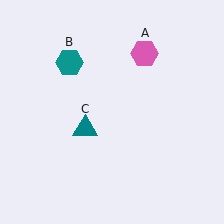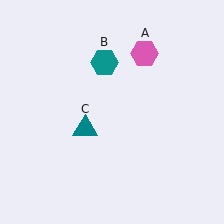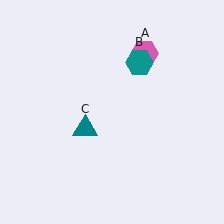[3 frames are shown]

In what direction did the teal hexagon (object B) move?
The teal hexagon (object B) moved right.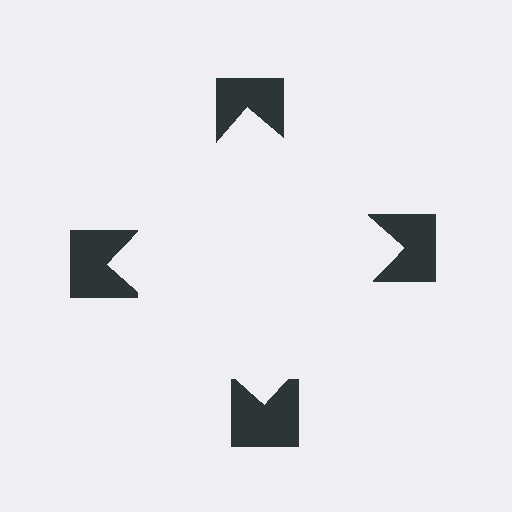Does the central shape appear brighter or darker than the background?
It typically appears slightly brighter than the background, even though no actual brightness change is drawn.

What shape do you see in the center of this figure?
An illusory square — its edges are inferred from the aligned wedge cuts in the notched squares, not physically drawn.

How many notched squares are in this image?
There are 4 — one at each vertex of the illusory square.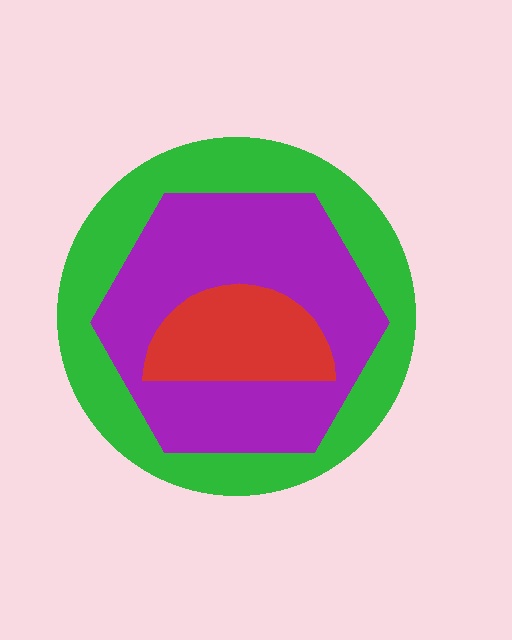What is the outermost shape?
The green circle.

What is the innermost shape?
The red semicircle.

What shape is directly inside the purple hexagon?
The red semicircle.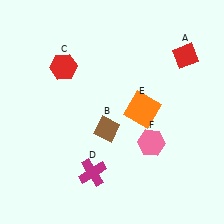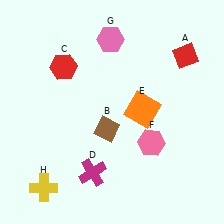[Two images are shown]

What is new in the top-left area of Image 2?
A pink hexagon (G) was added in the top-left area of Image 2.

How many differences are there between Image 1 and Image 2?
There are 2 differences between the two images.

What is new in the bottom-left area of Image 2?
A yellow cross (H) was added in the bottom-left area of Image 2.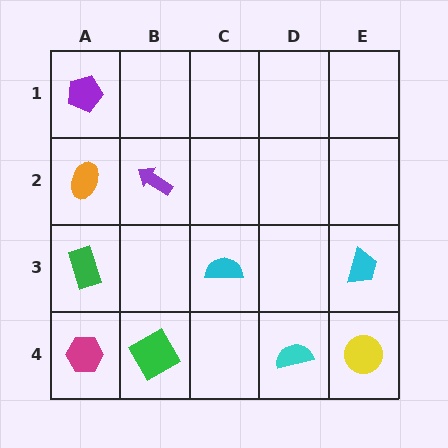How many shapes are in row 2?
2 shapes.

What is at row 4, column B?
A green diamond.